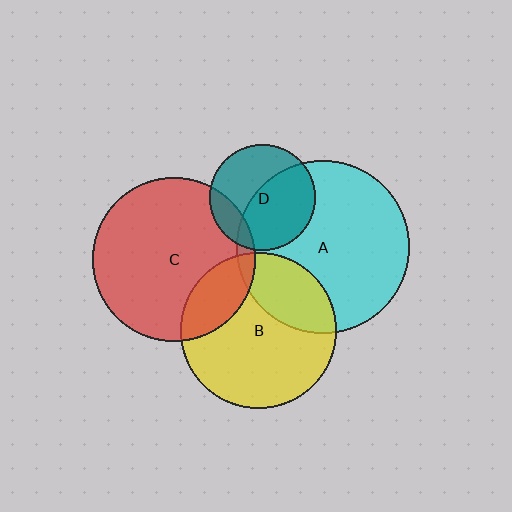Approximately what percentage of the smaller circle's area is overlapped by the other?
Approximately 15%.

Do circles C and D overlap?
Yes.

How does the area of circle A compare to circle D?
Approximately 2.7 times.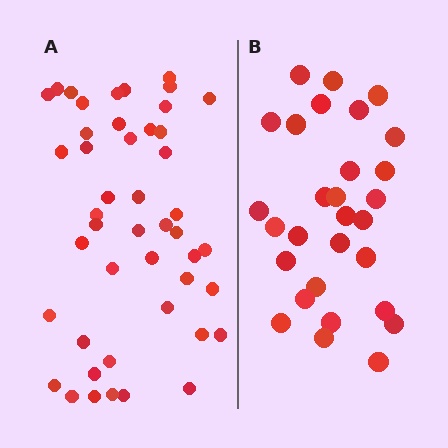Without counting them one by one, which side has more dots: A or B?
Region A (the left region) has more dots.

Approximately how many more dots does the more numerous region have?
Region A has approximately 15 more dots than region B.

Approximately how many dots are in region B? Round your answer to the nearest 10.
About 30 dots. (The exact count is 29, which rounds to 30.)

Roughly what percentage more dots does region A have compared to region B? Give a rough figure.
About 60% more.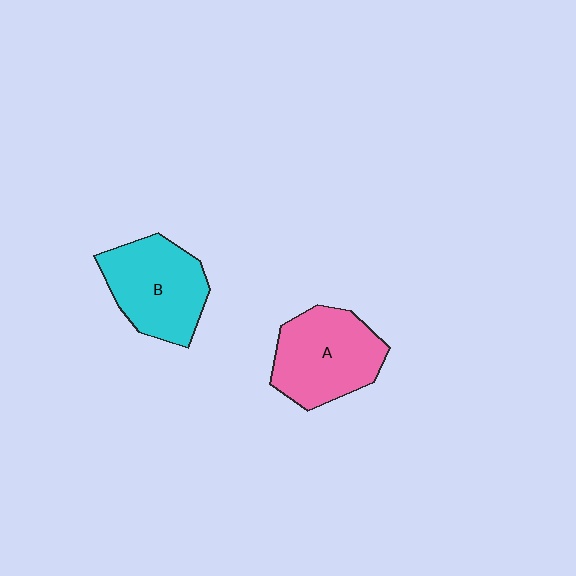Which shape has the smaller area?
Shape B (cyan).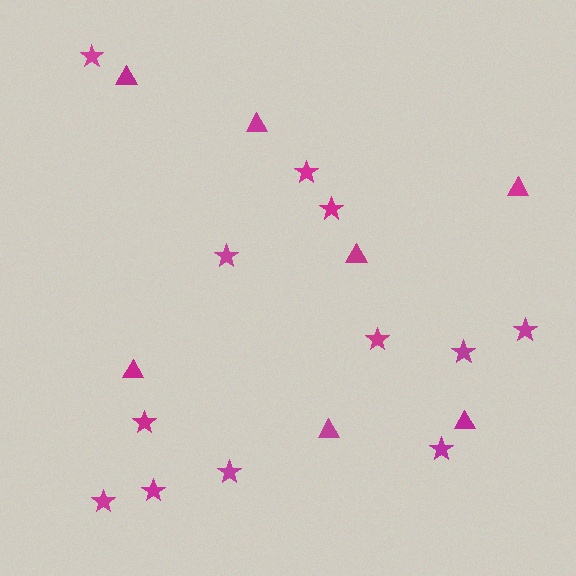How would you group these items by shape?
There are 2 groups: one group of stars (12) and one group of triangles (7).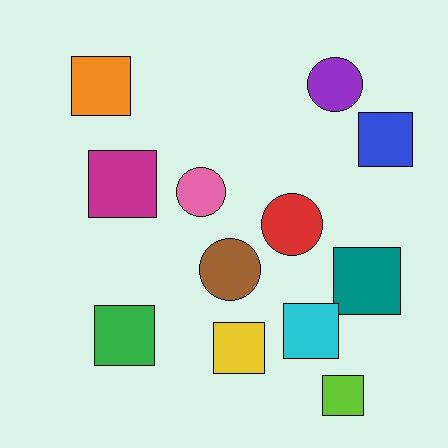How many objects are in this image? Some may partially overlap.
There are 12 objects.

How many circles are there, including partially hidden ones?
There are 4 circles.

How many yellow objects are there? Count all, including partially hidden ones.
There is 1 yellow object.